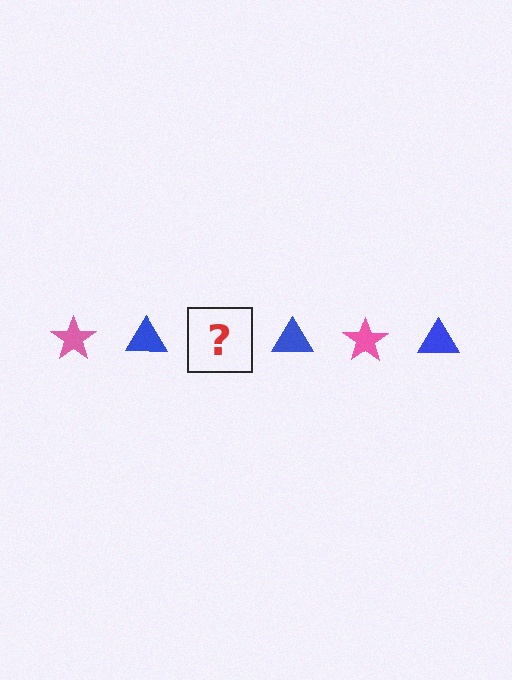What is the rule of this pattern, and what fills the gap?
The rule is that the pattern alternates between pink star and blue triangle. The gap should be filled with a pink star.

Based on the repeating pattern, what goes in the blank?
The blank should be a pink star.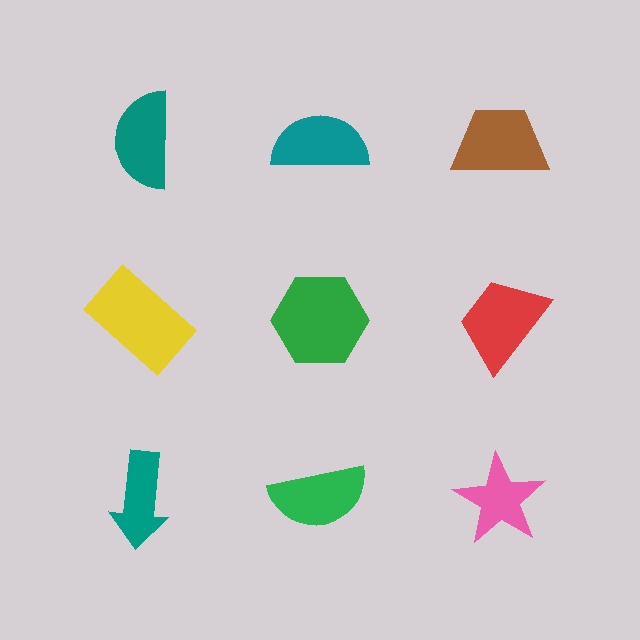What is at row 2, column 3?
A red trapezoid.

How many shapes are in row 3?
3 shapes.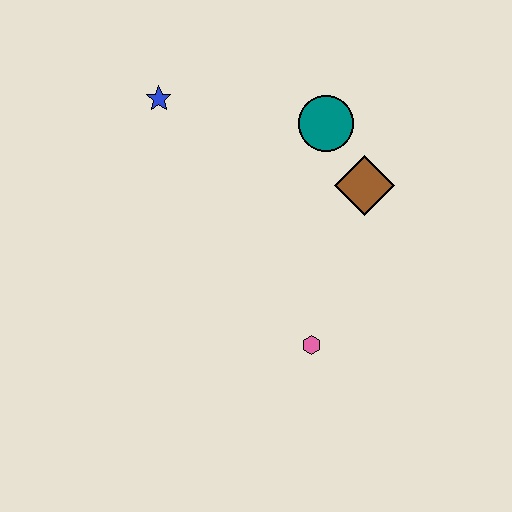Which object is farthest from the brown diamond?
The blue star is farthest from the brown diamond.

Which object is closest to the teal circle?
The brown diamond is closest to the teal circle.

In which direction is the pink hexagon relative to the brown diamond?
The pink hexagon is below the brown diamond.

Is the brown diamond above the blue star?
No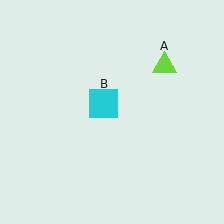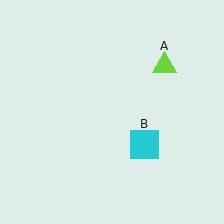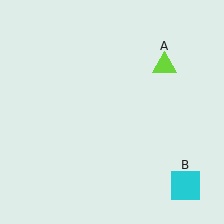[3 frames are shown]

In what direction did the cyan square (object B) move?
The cyan square (object B) moved down and to the right.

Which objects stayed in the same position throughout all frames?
Lime triangle (object A) remained stationary.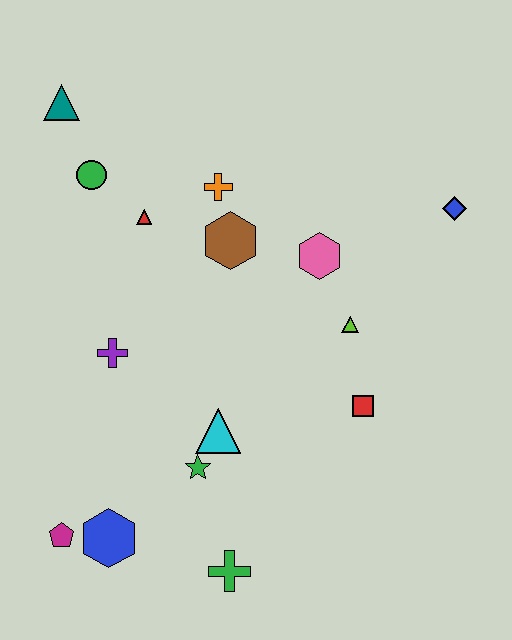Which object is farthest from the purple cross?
The blue diamond is farthest from the purple cross.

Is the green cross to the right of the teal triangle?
Yes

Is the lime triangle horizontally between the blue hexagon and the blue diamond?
Yes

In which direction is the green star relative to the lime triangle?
The green star is to the left of the lime triangle.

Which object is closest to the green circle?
The red triangle is closest to the green circle.